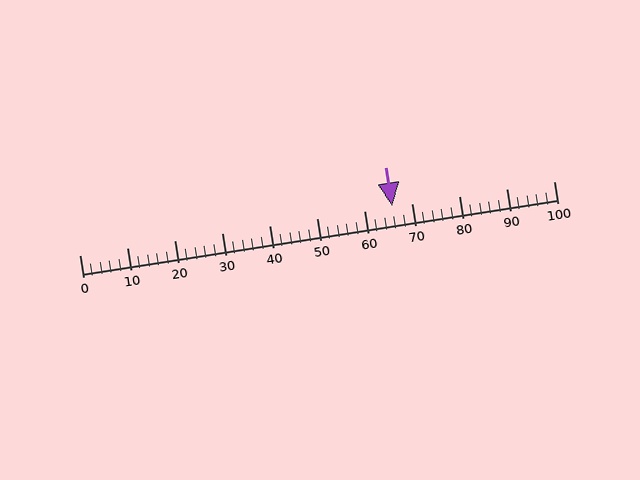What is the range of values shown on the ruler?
The ruler shows values from 0 to 100.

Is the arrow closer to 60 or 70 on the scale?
The arrow is closer to 70.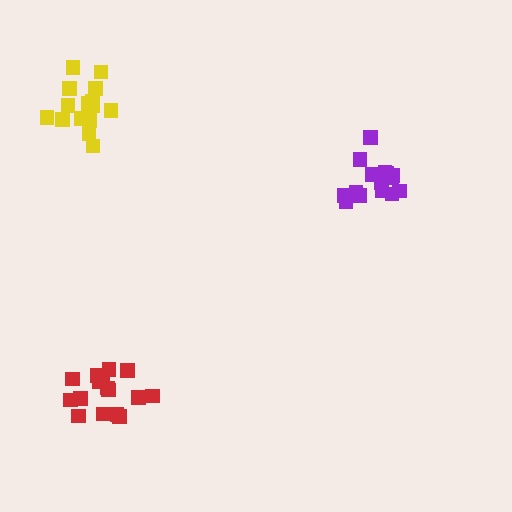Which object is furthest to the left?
The yellow cluster is leftmost.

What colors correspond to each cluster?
The clusters are colored: purple, yellow, red.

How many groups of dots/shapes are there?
There are 3 groups.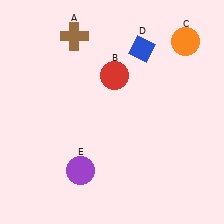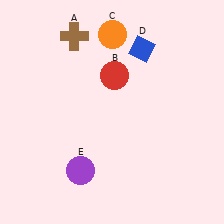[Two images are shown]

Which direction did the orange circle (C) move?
The orange circle (C) moved left.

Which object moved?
The orange circle (C) moved left.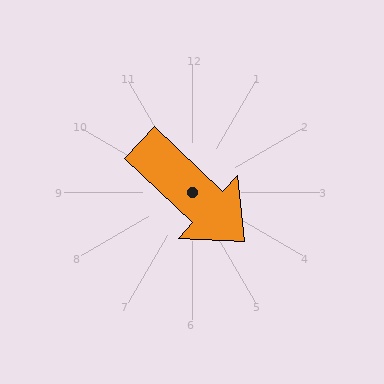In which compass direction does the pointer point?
Southeast.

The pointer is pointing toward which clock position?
Roughly 4 o'clock.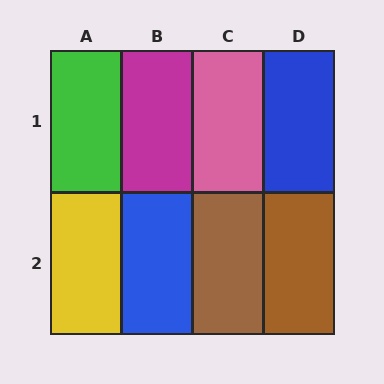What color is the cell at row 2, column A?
Yellow.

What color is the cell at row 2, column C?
Brown.